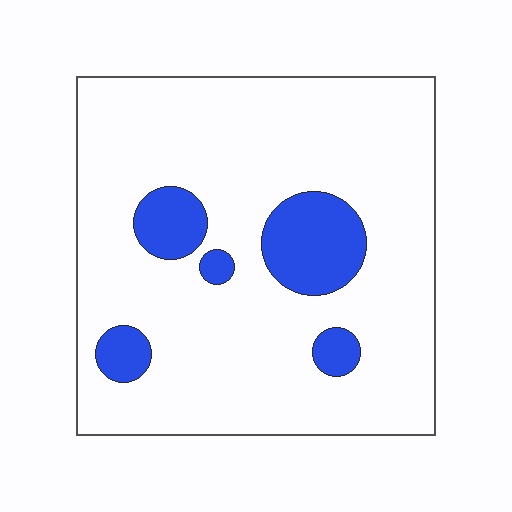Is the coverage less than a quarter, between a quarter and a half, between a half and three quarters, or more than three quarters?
Less than a quarter.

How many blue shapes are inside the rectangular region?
5.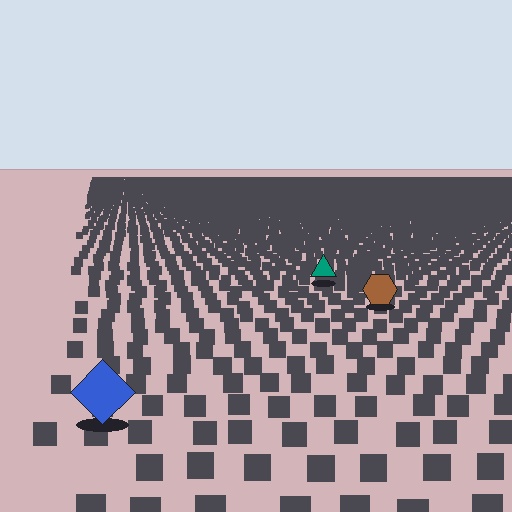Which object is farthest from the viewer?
The teal triangle is farthest from the viewer. It appears smaller and the ground texture around it is denser.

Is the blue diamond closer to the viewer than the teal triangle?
Yes. The blue diamond is closer — you can tell from the texture gradient: the ground texture is coarser near it.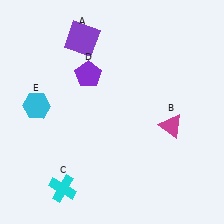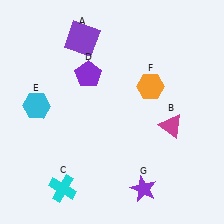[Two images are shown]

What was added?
An orange hexagon (F), a purple star (G) were added in Image 2.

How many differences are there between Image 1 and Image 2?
There are 2 differences between the two images.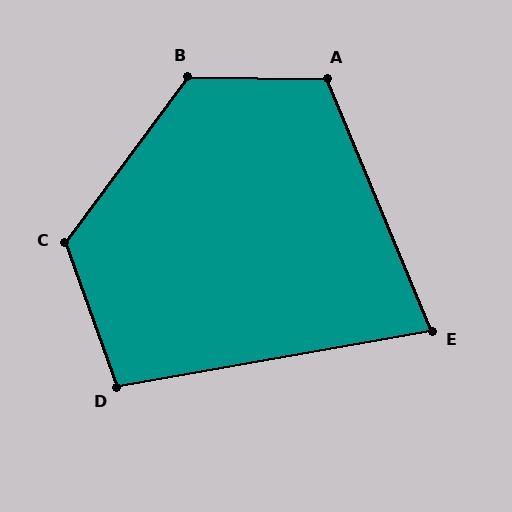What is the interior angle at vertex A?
Approximately 113 degrees (obtuse).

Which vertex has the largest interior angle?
B, at approximately 126 degrees.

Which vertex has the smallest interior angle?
E, at approximately 78 degrees.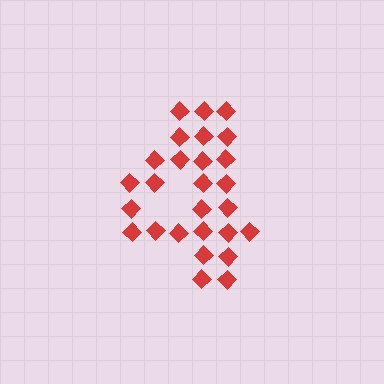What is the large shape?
The large shape is the digit 4.